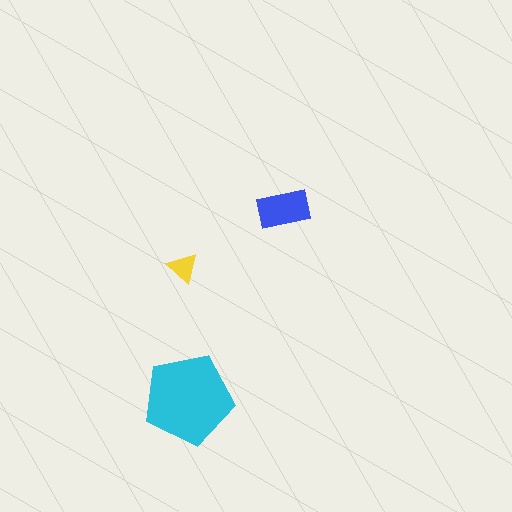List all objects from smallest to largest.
The yellow triangle, the blue rectangle, the cyan pentagon.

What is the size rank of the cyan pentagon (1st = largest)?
1st.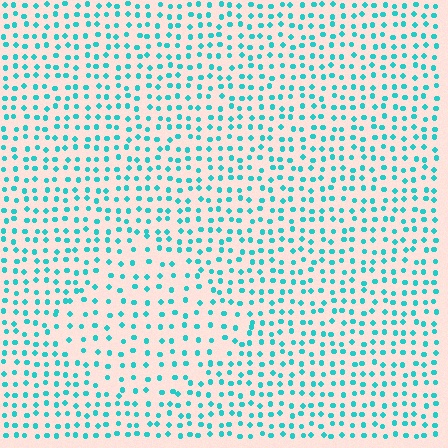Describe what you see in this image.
The image contains small cyan elements arranged at two different densities. A diamond-shaped region is visible where the elements are less densely packed than the surrounding area.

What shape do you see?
I see a diamond.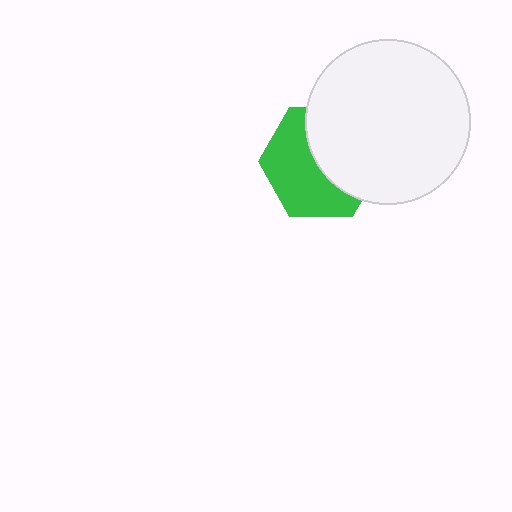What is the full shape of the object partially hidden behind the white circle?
The partially hidden object is a green hexagon.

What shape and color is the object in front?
The object in front is a white circle.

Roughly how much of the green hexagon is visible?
About half of it is visible (roughly 53%).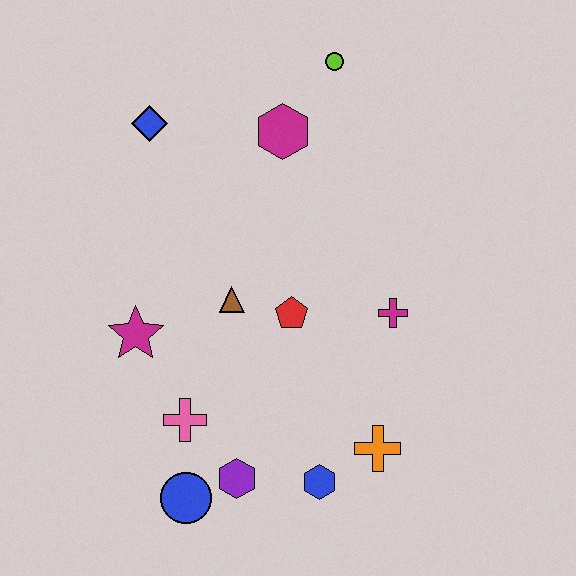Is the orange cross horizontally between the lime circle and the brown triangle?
No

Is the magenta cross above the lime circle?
No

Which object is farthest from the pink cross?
The lime circle is farthest from the pink cross.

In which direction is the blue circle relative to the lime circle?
The blue circle is below the lime circle.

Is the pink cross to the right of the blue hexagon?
No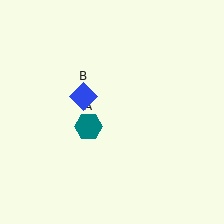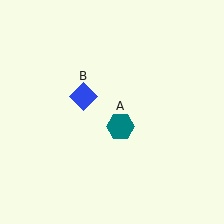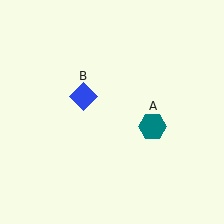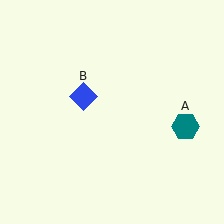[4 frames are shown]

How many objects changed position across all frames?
1 object changed position: teal hexagon (object A).